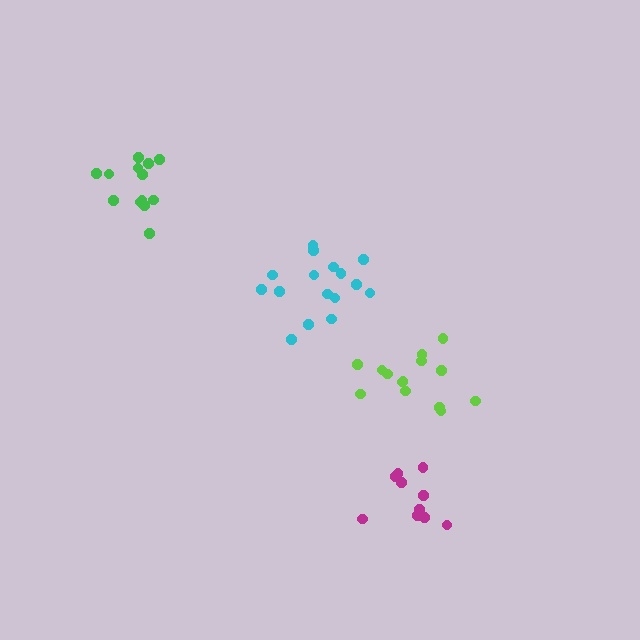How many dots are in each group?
Group 1: 16 dots, Group 2: 14 dots, Group 3: 13 dots, Group 4: 10 dots (53 total).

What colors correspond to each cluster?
The clusters are colored: cyan, lime, green, magenta.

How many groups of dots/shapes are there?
There are 4 groups.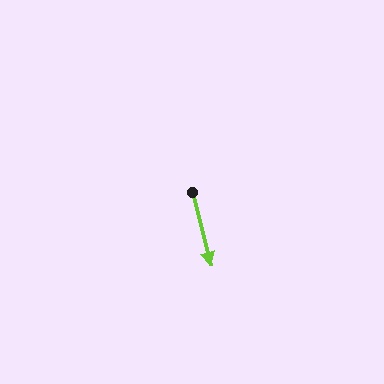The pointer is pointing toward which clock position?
Roughly 6 o'clock.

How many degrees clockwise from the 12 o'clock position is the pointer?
Approximately 166 degrees.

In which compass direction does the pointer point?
South.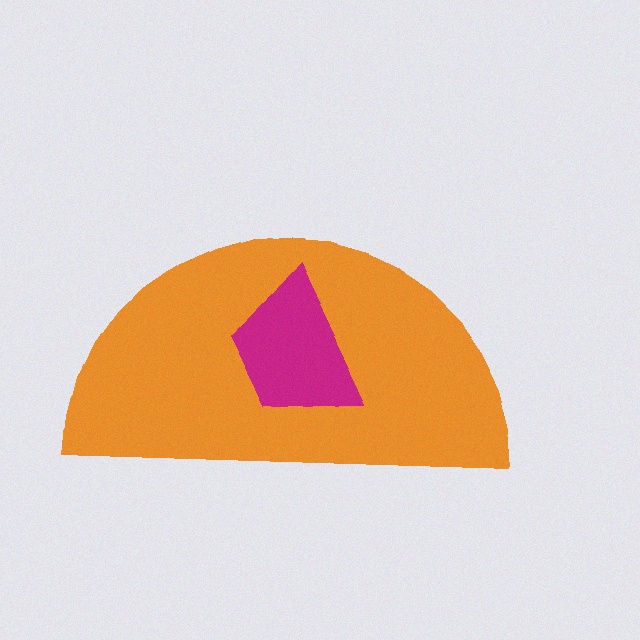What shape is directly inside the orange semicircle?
The magenta trapezoid.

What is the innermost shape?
The magenta trapezoid.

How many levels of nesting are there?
2.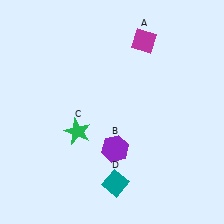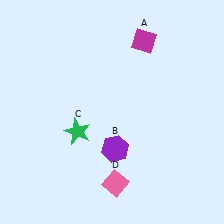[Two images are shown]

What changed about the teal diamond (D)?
In Image 1, D is teal. In Image 2, it changed to pink.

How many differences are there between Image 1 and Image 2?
There is 1 difference between the two images.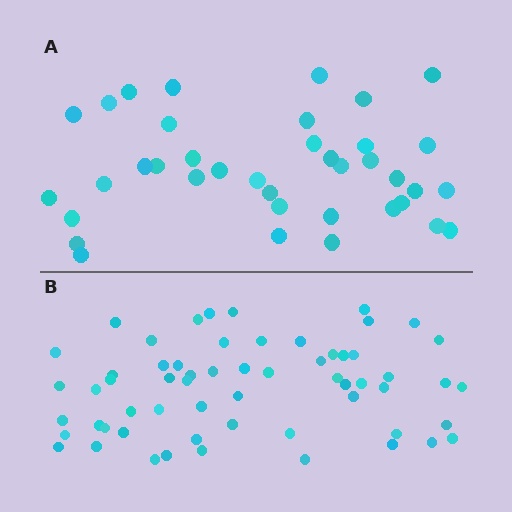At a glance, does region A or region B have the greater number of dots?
Region B (the bottom region) has more dots.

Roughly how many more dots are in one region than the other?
Region B has approximately 20 more dots than region A.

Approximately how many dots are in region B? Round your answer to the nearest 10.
About 60 dots.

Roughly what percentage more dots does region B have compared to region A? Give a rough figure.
About 60% more.